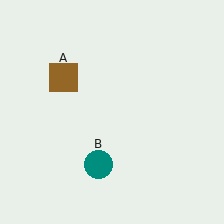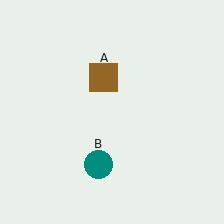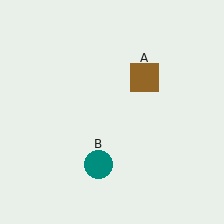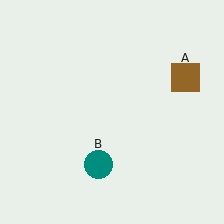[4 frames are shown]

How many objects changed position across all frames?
1 object changed position: brown square (object A).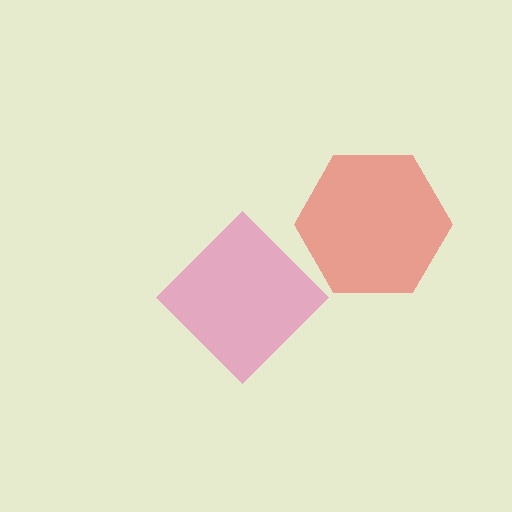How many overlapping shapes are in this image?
There are 2 overlapping shapes in the image.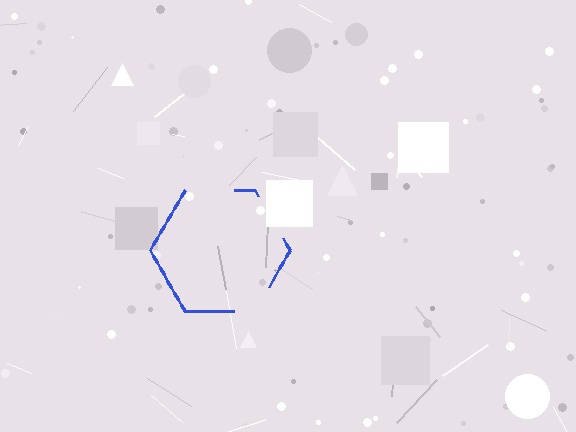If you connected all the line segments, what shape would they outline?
They would outline a hexagon.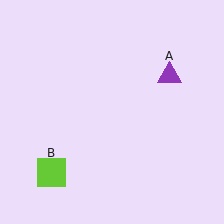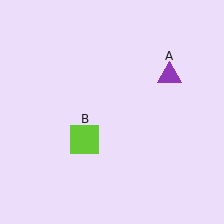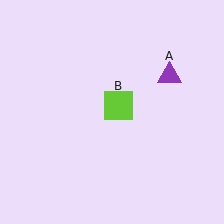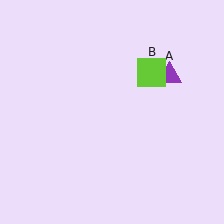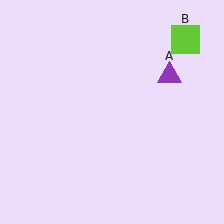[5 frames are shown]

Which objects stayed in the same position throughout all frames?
Purple triangle (object A) remained stationary.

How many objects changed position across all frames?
1 object changed position: lime square (object B).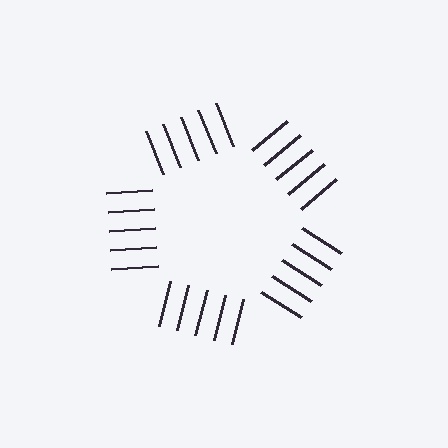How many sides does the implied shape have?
5 sides — the line-ends trace a pentagon.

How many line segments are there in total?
25 — 5 along each of the 5 edges.